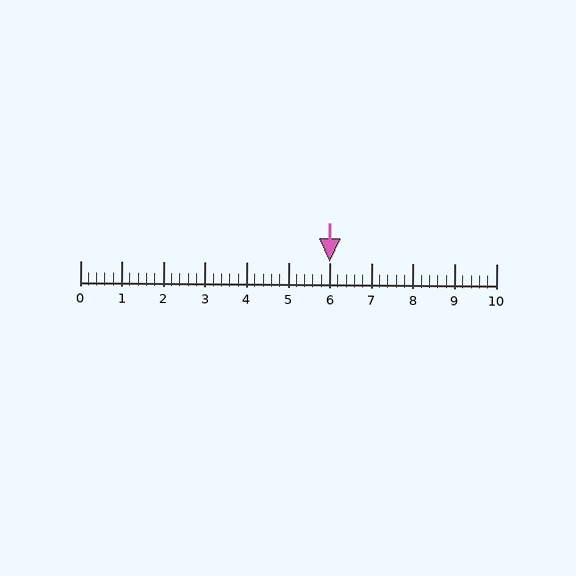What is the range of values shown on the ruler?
The ruler shows values from 0 to 10.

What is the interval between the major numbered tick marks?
The major tick marks are spaced 1 units apart.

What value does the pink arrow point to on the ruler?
The pink arrow points to approximately 6.0.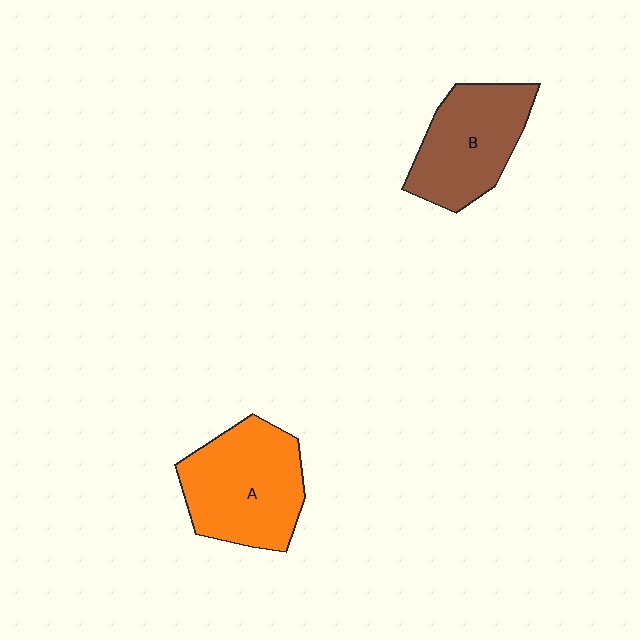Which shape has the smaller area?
Shape B (brown).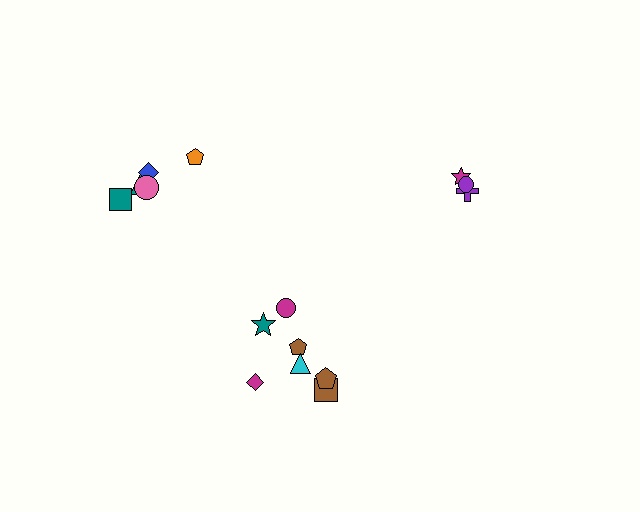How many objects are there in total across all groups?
There are 15 objects.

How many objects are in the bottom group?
There are 7 objects.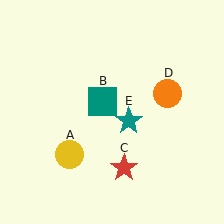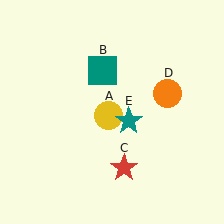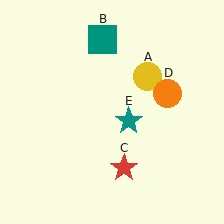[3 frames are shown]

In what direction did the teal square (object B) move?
The teal square (object B) moved up.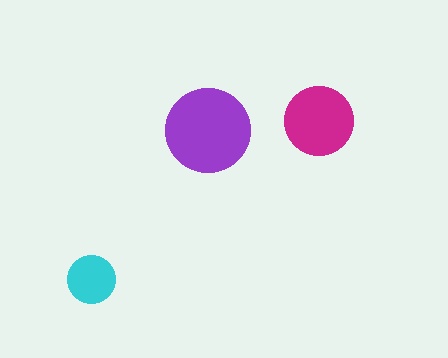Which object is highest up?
The magenta circle is topmost.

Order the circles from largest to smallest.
the purple one, the magenta one, the cyan one.